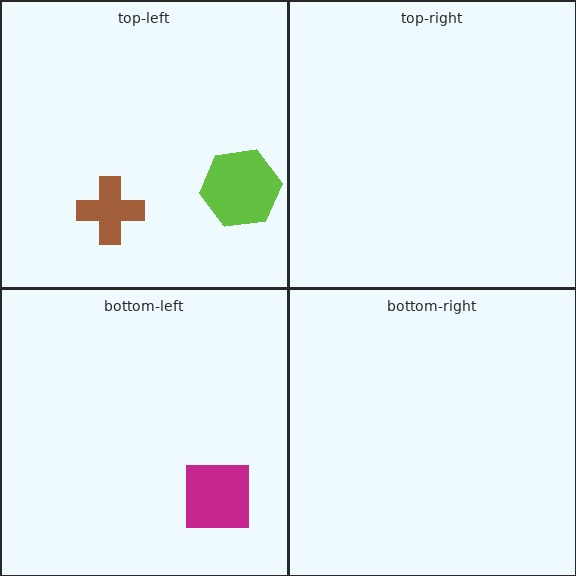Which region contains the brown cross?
The top-left region.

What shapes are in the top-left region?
The lime hexagon, the brown cross.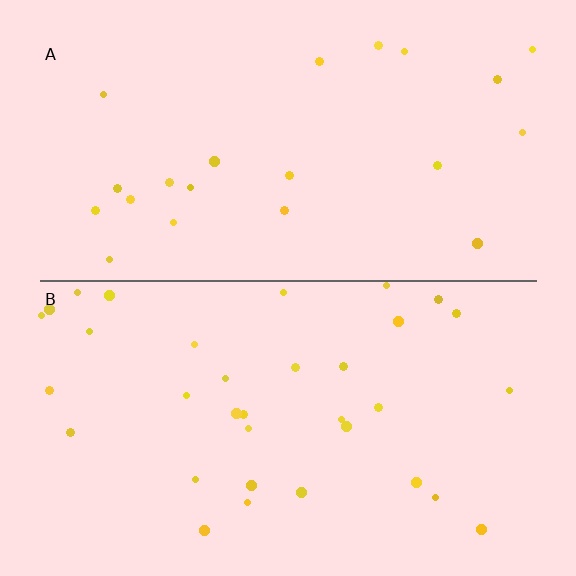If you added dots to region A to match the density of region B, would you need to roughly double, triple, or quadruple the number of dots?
Approximately double.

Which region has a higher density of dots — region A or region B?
B (the bottom).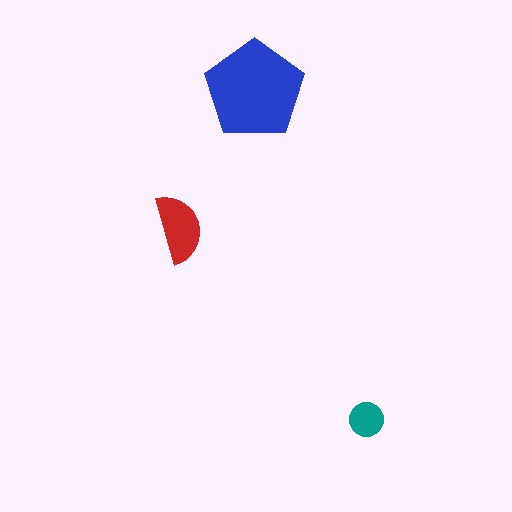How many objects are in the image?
There are 3 objects in the image.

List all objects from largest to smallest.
The blue pentagon, the red semicircle, the teal circle.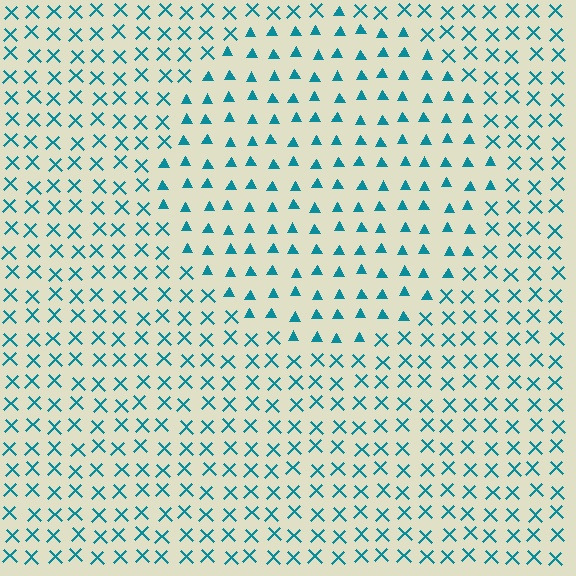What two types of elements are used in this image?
The image uses triangles inside the circle region and X marks outside it.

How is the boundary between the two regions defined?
The boundary is defined by a change in element shape: triangles inside vs. X marks outside. All elements share the same color and spacing.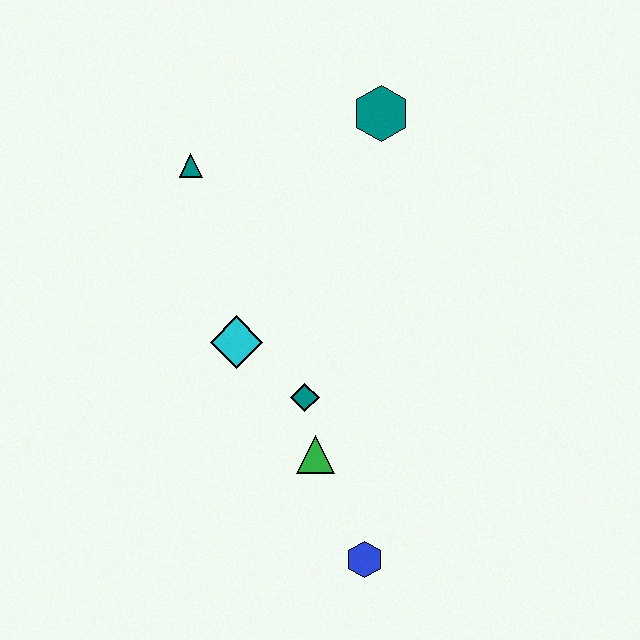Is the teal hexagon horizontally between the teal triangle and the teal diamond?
No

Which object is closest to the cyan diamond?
The teal diamond is closest to the cyan diamond.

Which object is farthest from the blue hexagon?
The teal hexagon is farthest from the blue hexagon.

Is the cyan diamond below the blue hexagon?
No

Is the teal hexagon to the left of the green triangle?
No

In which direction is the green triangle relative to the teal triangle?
The green triangle is below the teal triangle.